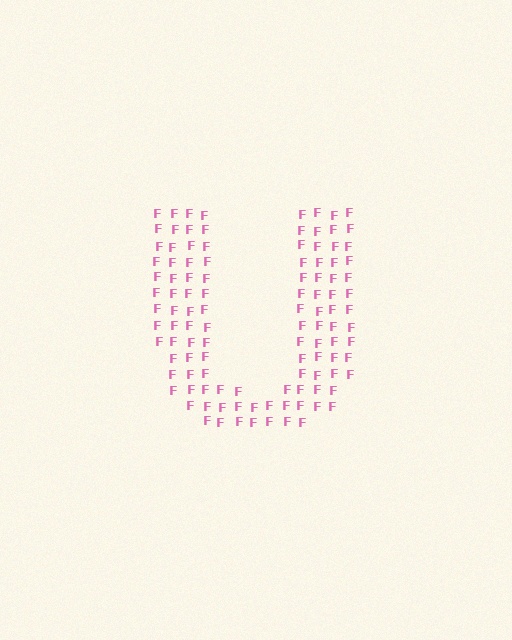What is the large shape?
The large shape is the letter U.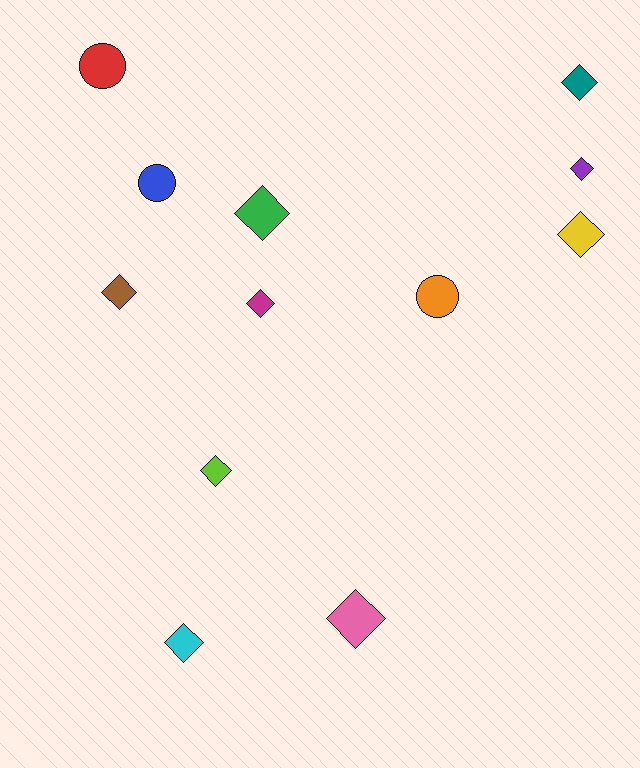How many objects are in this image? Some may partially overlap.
There are 12 objects.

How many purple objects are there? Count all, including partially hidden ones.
There is 1 purple object.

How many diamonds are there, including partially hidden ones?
There are 9 diamonds.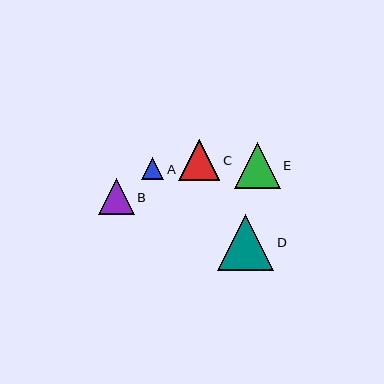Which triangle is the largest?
Triangle D is the largest with a size of approximately 56 pixels.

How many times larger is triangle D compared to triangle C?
Triangle D is approximately 1.4 times the size of triangle C.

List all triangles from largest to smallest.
From largest to smallest: D, E, C, B, A.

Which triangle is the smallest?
Triangle A is the smallest with a size of approximately 23 pixels.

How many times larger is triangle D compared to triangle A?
Triangle D is approximately 2.5 times the size of triangle A.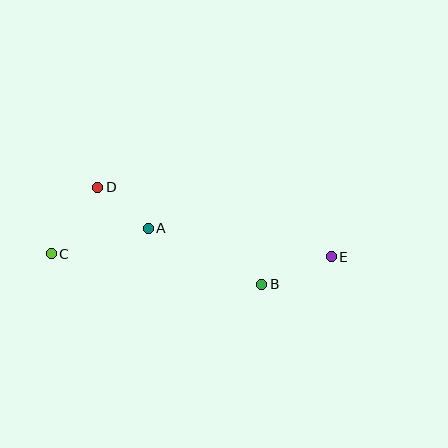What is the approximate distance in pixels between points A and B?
The distance between A and B is approximately 126 pixels.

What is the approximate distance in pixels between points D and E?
The distance between D and E is approximately 244 pixels.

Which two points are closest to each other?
Points A and D are closest to each other.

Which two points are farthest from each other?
Points C and E are farthest from each other.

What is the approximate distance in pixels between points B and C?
The distance between B and C is approximately 212 pixels.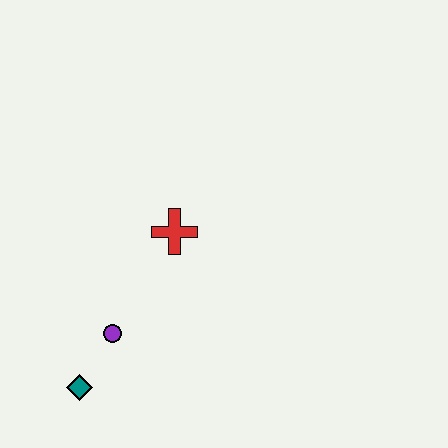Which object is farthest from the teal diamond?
The red cross is farthest from the teal diamond.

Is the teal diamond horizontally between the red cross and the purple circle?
No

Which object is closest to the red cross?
The purple circle is closest to the red cross.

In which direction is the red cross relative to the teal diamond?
The red cross is above the teal diamond.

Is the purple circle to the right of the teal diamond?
Yes